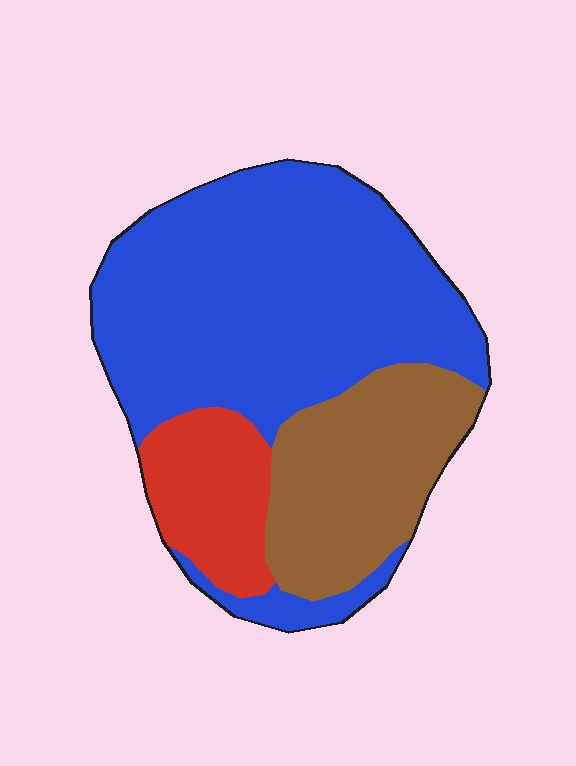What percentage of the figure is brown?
Brown takes up about one quarter (1/4) of the figure.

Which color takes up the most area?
Blue, at roughly 60%.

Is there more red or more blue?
Blue.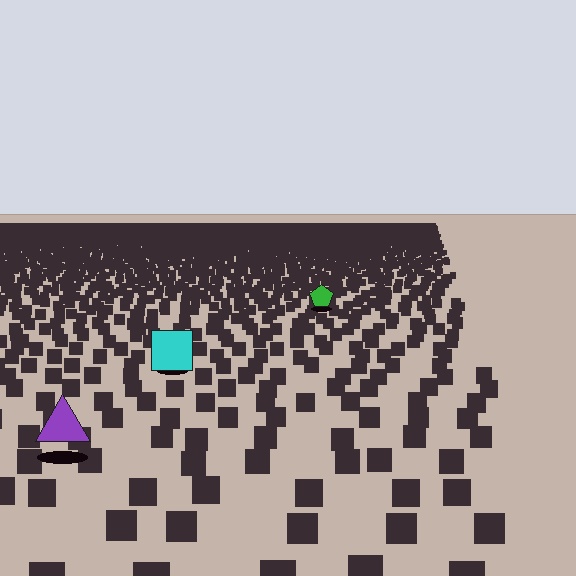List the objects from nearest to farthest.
From nearest to farthest: the purple triangle, the cyan square, the green pentagon.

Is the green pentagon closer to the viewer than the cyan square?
No. The cyan square is closer — you can tell from the texture gradient: the ground texture is coarser near it.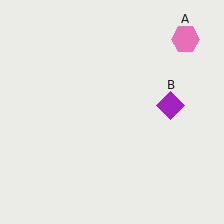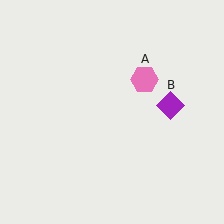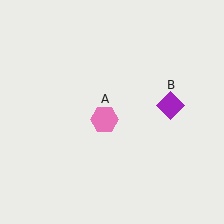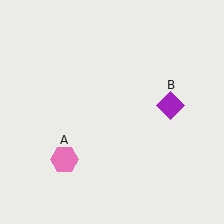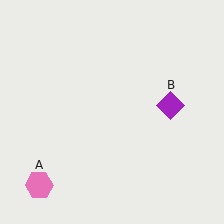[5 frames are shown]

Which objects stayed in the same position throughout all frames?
Purple diamond (object B) remained stationary.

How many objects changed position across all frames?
1 object changed position: pink hexagon (object A).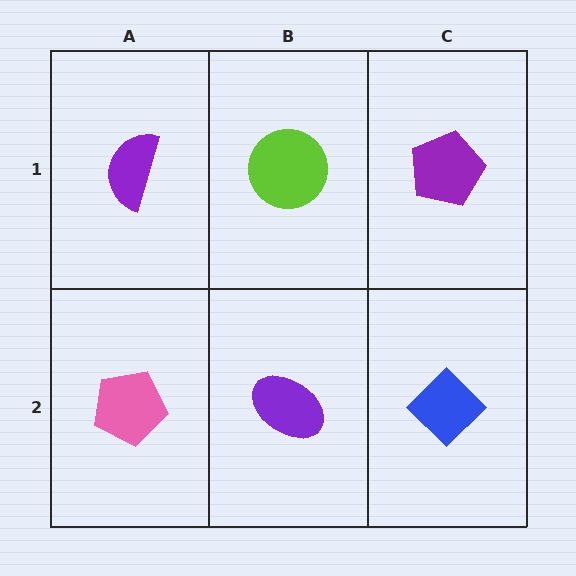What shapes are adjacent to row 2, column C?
A purple pentagon (row 1, column C), a purple ellipse (row 2, column B).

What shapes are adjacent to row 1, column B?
A purple ellipse (row 2, column B), a purple semicircle (row 1, column A), a purple pentagon (row 1, column C).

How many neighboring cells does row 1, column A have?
2.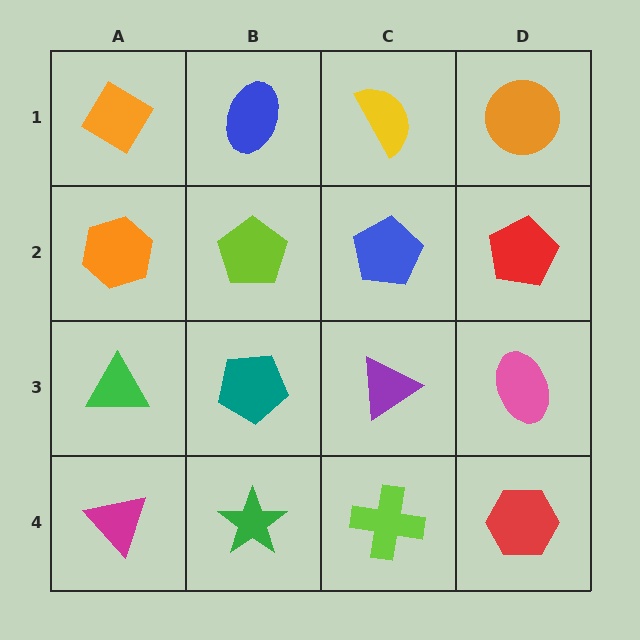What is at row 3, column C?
A purple triangle.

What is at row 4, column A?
A magenta triangle.